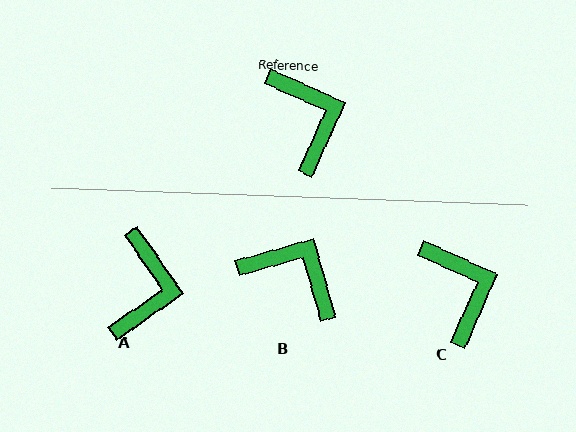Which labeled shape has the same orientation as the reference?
C.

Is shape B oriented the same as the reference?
No, it is off by about 40 degrees.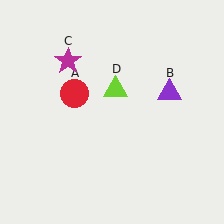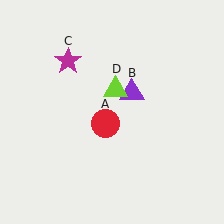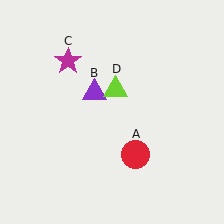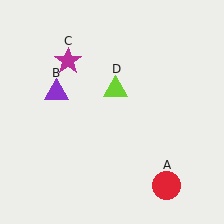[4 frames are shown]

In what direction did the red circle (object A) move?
The red circle (object A) moved down and to the right.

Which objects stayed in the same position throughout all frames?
Magenta star (object C) and lime triangle (object D) remained stationary.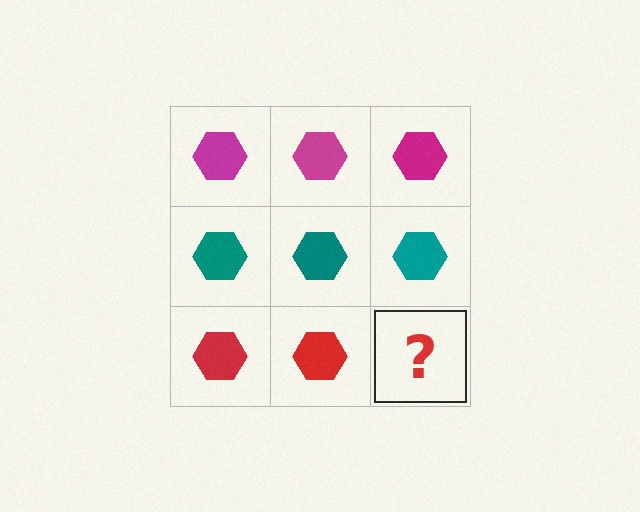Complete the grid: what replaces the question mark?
The question mark should be replaced with a red hexagon.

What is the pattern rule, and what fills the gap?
The rule is that each row has a consistent color. The gap should be filled with a red hexagon.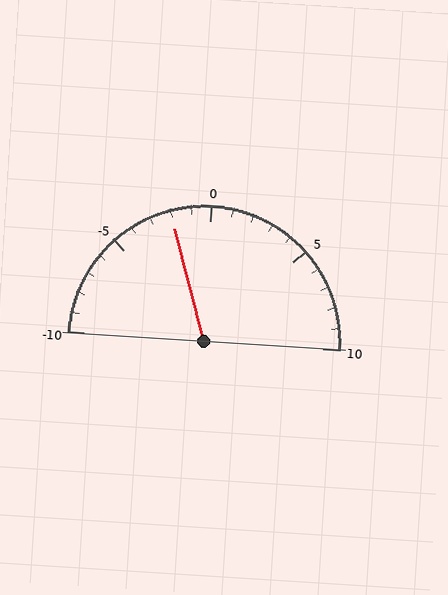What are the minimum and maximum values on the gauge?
The gauge ranges from -10 to 10.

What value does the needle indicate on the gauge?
The needle indicates approximately -2.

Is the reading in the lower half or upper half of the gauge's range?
The reading is in the lower half of the range (-10 to 10).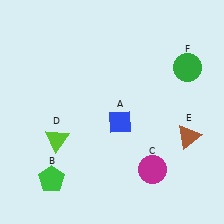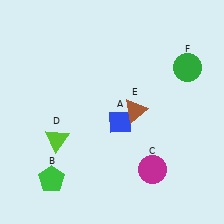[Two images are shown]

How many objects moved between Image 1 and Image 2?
1 object moved between the two images.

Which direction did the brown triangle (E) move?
The brown triangle (E) moved left.